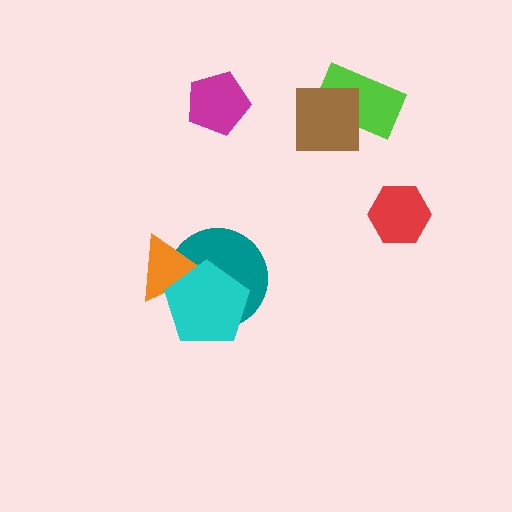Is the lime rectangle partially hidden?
Yes, it is partially covered by another shape.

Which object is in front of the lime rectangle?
The brown square is in front of the lime rectangle.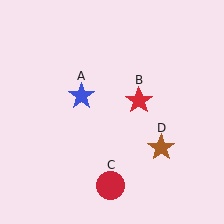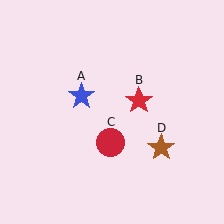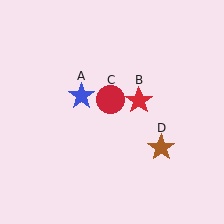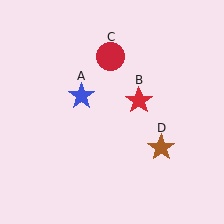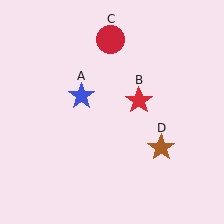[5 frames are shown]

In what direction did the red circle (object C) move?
The red circle (object C) moved up.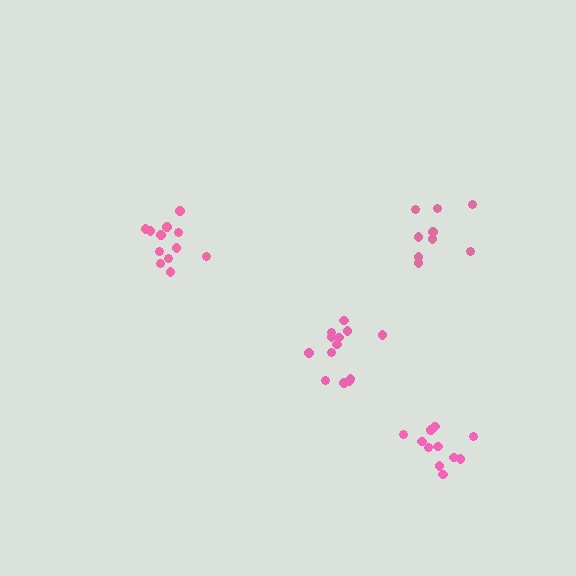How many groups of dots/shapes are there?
There are 4 groups.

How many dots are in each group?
Group 1: 9 dots, Group 2: 13 dots, Group 3: 12 dots, Group 4: 12 dots (46 total).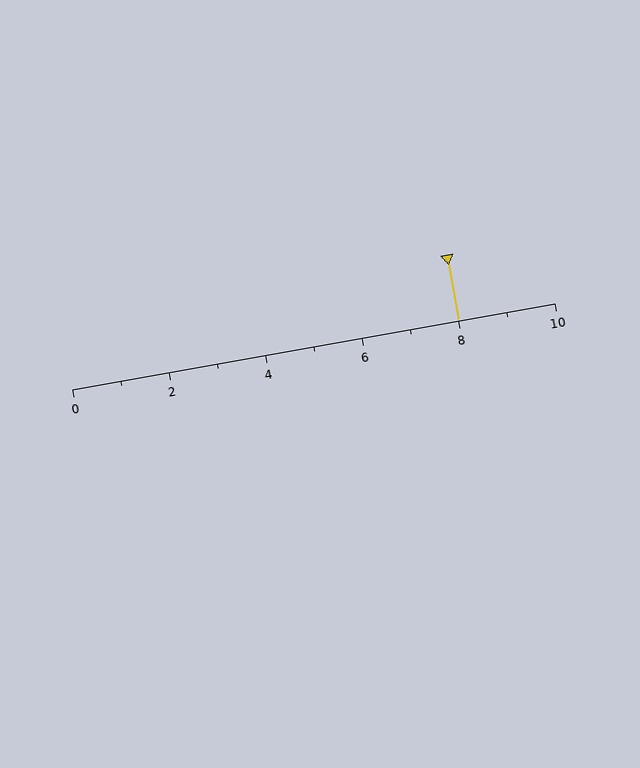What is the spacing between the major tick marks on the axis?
The major ticks are spaced 2 apart.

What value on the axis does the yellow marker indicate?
The marker indicates approximately 8.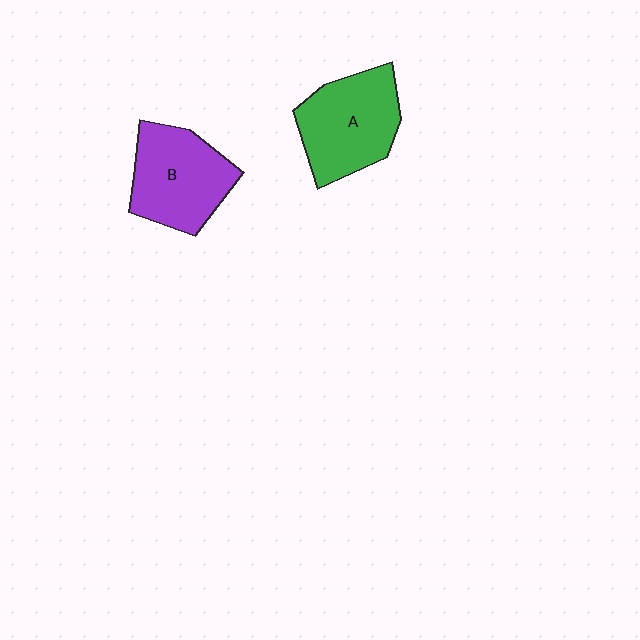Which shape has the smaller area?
Shape B (purple).